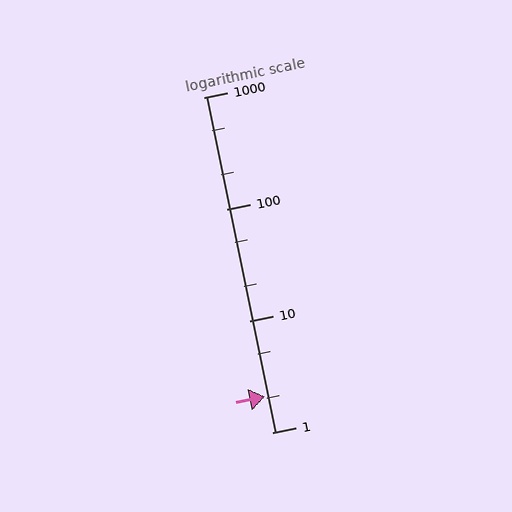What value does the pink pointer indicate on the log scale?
The pointer indicates approximately 2.1.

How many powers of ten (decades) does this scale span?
The scale spans 3 decades, from 1 to 1000.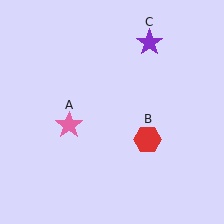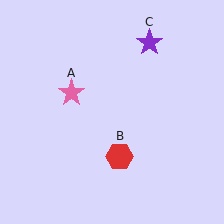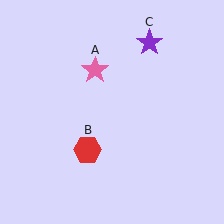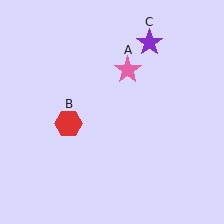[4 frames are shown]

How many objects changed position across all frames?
2 objects changed position: pink star (object A), red hexagon (object B).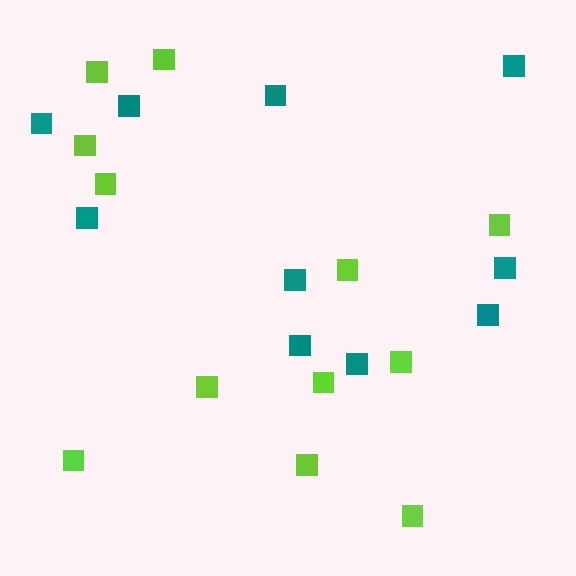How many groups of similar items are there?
There are 2 groups: one group of teal squares (10) and one group of lime squares (12).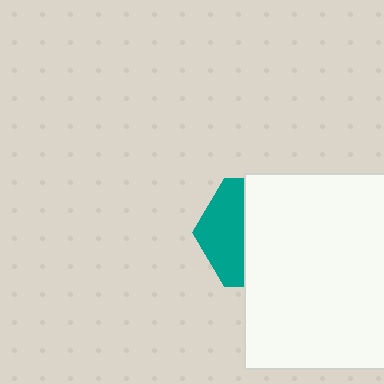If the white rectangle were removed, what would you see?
You would see the complete teal hexagon.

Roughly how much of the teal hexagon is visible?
A small part of it is visible (roughly 37%).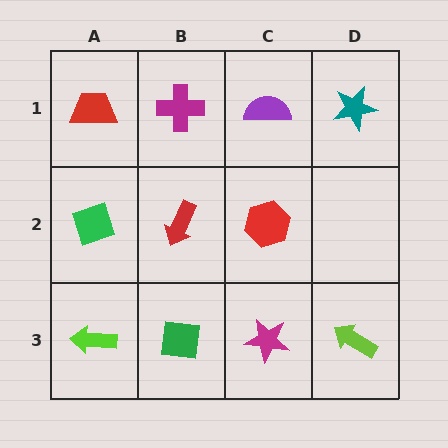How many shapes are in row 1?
4 shapes.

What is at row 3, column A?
A lime arrow.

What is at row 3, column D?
A lime arrow.